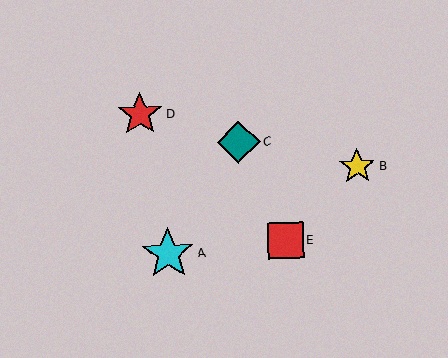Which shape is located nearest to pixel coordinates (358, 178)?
The yellow star (labeled B) at (357, 166) is nearest to that location.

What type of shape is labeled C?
Shape C is a teal diamond.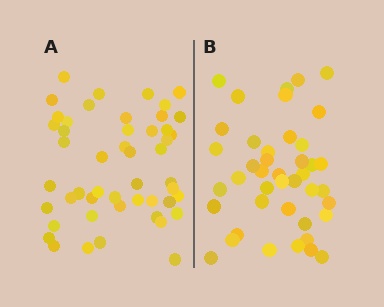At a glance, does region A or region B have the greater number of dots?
Region A (the left region) has more dots.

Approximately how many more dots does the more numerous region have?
Region A has roughly 8 or so more dots than region B.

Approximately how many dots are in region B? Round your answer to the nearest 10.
About 40 dots. (The exact count is 42, which rounds to 40.)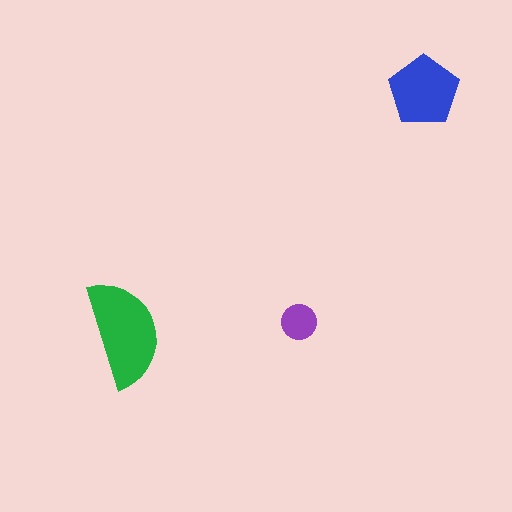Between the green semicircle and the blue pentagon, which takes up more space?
The green semicircle.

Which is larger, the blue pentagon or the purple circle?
The blue pentagon.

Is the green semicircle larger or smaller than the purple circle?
Larger.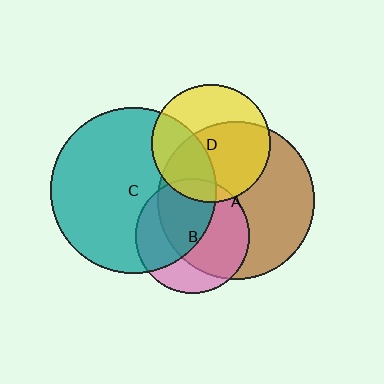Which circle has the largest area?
Circle C (teal).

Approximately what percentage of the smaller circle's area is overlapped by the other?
Approximately 10%.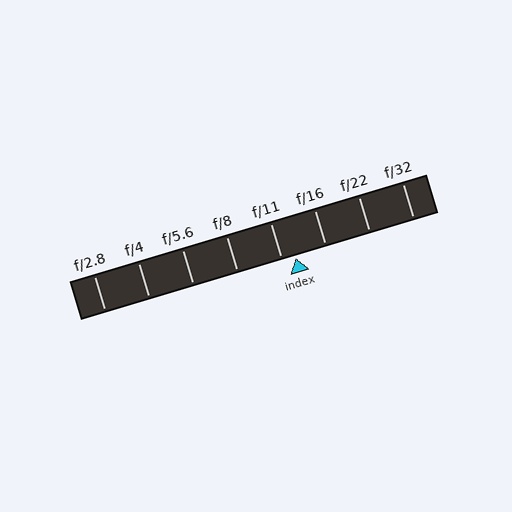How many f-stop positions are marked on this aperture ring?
There are 8 f-stop positions marked.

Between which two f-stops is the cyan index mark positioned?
The index mark is between f/11 and f/16.